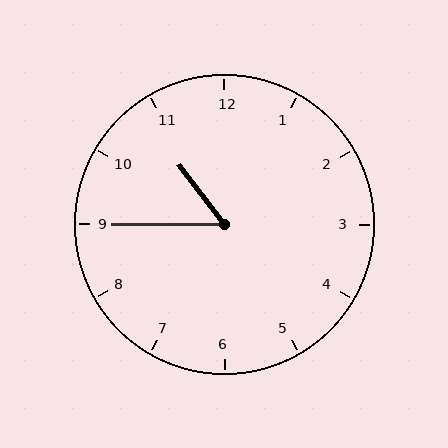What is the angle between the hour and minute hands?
Approximately 52 degrees.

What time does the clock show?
10:45.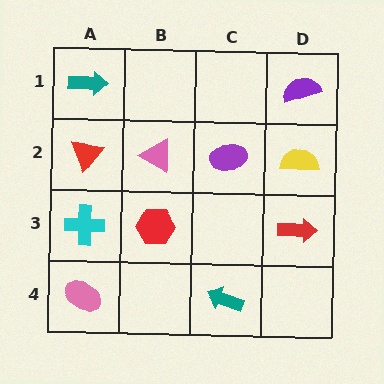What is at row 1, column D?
A purple semicircle.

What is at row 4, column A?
A pink ellipse.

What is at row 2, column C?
A purple ellipse.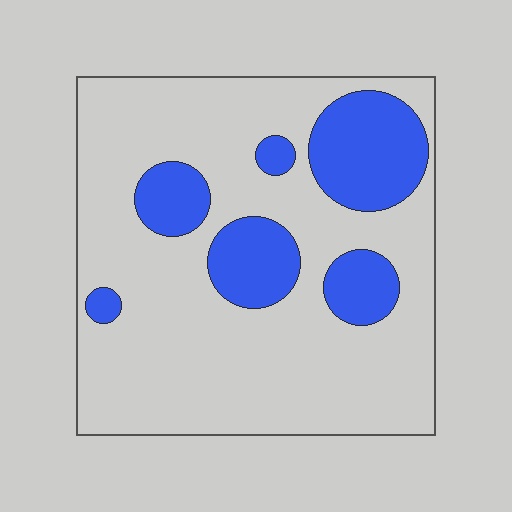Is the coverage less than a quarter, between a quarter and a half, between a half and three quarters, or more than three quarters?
Less than a quarter.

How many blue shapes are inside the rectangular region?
6.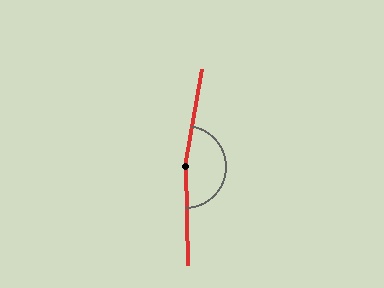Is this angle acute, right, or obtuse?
It is obtuse.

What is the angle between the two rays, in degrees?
Approximately 169 degrees.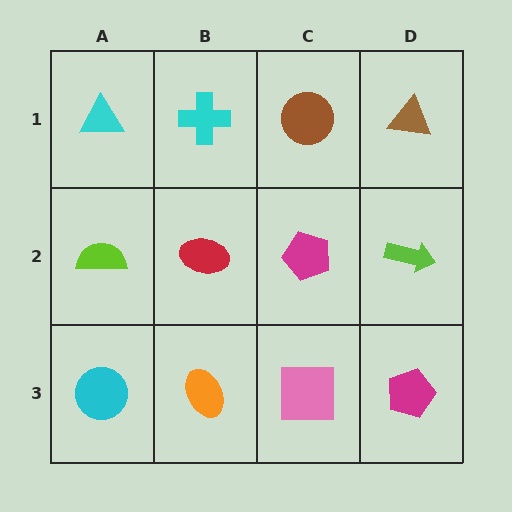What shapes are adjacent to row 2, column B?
A cyan cross (row 1, column B), an orange ellipse (row 3, column B), a lime semicircle (row 2, column A), a magenta pentagon (row 2, column C).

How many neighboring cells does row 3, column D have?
2.